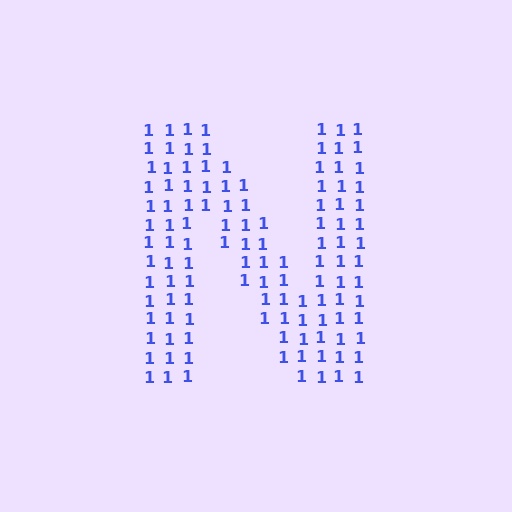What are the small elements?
The small elements are digit 1's.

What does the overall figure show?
The overall figure shows the letter N.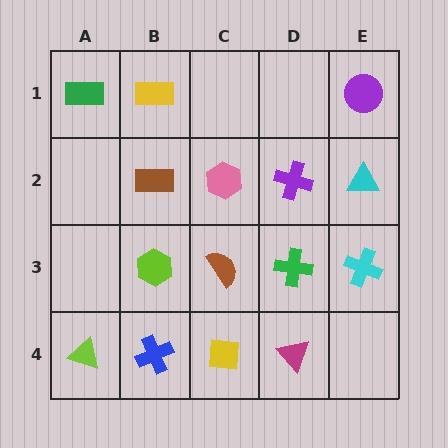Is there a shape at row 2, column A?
No, that cell is empty.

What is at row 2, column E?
A cyan triangle.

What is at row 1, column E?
A purple circle.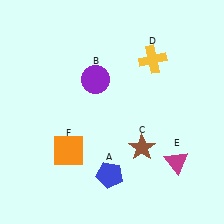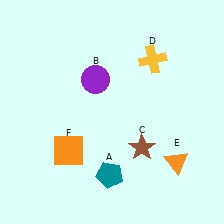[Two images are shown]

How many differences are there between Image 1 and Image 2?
There are 2 differences between the two images.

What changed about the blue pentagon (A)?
In Image 1, A is blue. In Image 2, it changed to teal.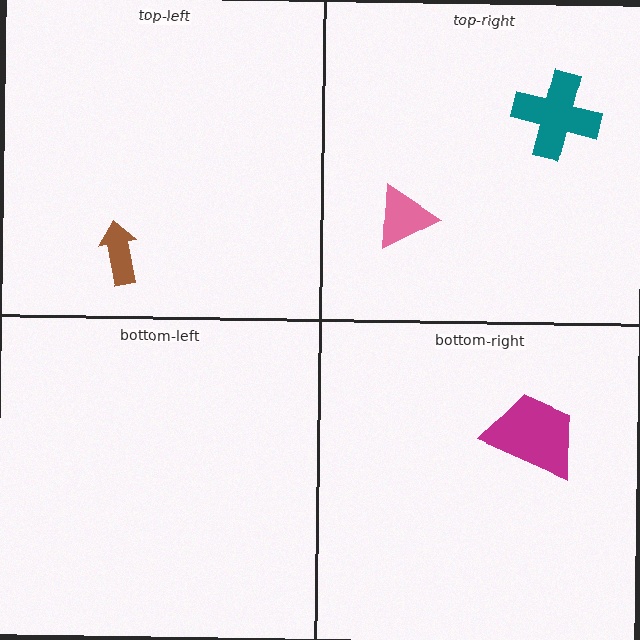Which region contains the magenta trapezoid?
The bottom-right region.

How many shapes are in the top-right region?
2.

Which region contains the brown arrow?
The top-left region.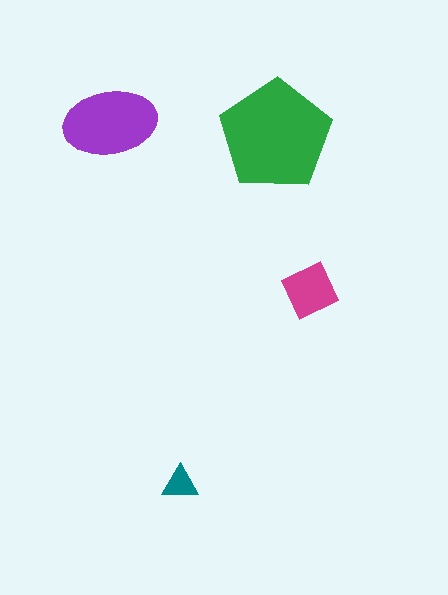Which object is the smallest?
The teal triangle.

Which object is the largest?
The green pentagon.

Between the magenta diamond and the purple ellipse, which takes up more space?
The purple ellipse.